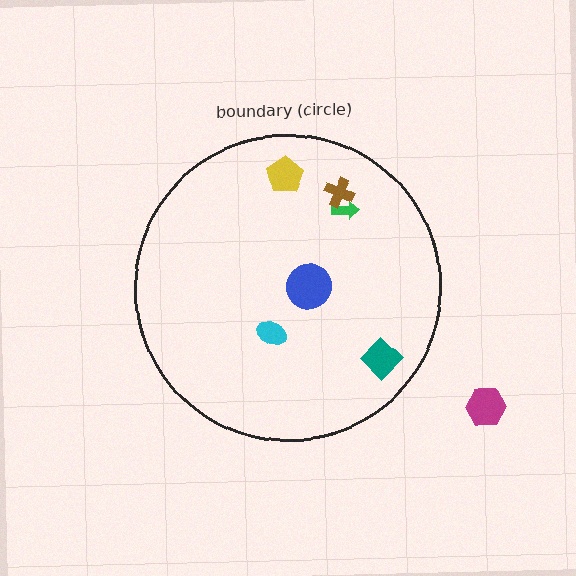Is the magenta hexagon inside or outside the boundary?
Outside.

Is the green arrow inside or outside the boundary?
Inside.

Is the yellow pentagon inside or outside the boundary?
Inside.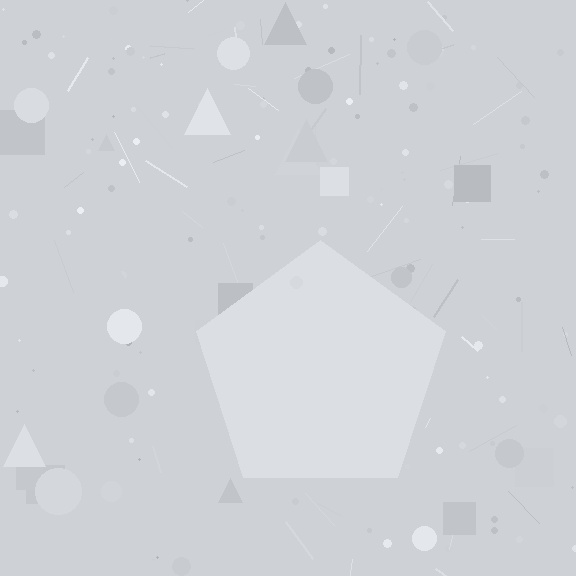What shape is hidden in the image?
A pentagon is hidden in the image.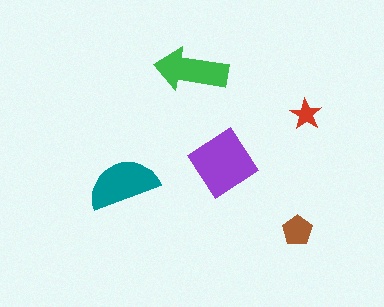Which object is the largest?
The purple diamond.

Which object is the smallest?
The red star.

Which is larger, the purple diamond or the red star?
The purple diamond.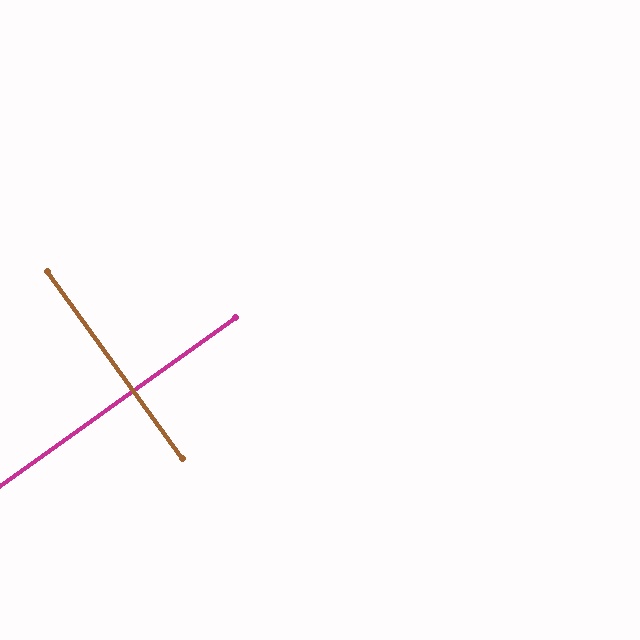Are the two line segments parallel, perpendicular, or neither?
Perpendicular — they meet at approximately 90°.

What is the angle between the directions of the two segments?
Approximately 90 degrees.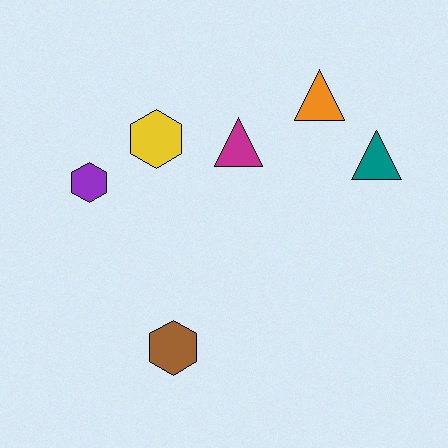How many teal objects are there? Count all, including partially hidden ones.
There is 1 teal object.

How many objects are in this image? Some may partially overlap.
There are 6 objects.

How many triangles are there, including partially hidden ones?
There are 3 triangles.